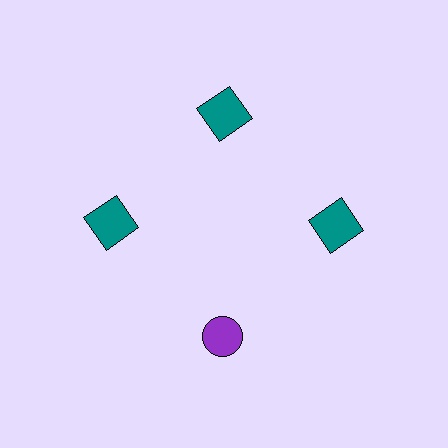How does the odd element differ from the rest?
It differs in both color (purple instead of teal) and shape (circle instead of square).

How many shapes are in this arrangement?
There are 4 shapes arranged in a ring pattern.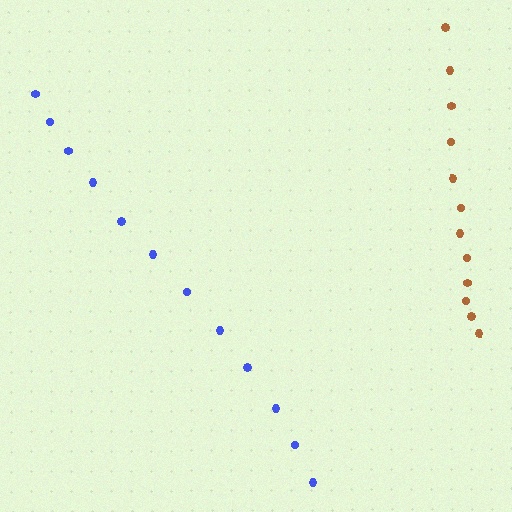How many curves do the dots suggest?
There are 2 distinct paths.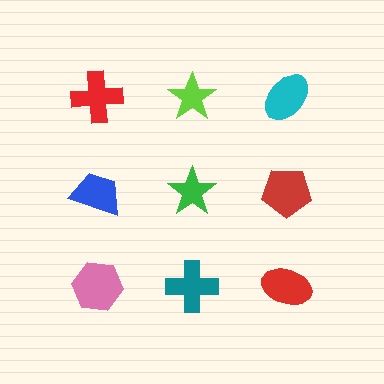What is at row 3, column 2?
A teal cross.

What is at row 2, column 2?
A green star.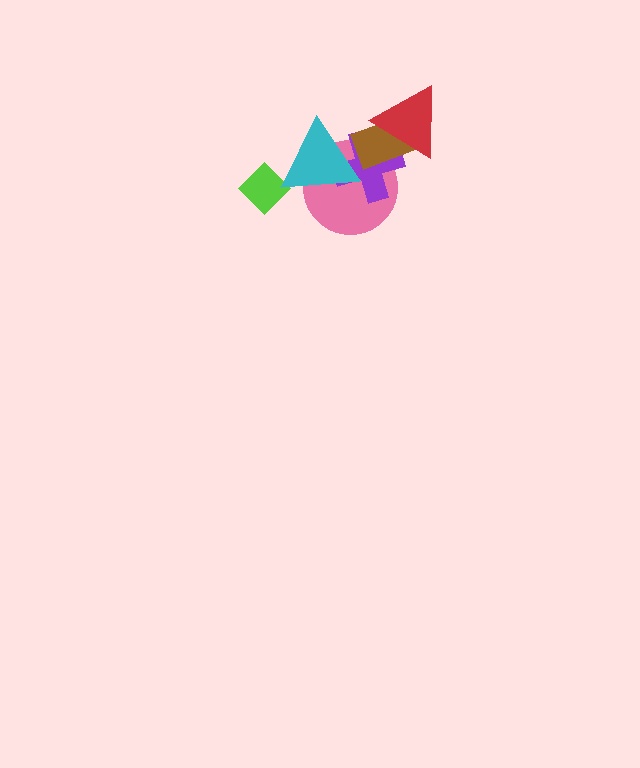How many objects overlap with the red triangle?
2 objects overlap with the red triangle.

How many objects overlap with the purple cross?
4 objects overlap with the purple cross.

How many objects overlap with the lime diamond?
1 object overlaps with the lime diamond.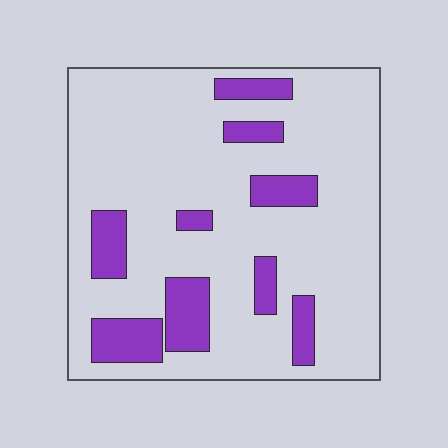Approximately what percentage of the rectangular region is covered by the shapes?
Approximately 20%.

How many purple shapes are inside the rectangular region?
9.